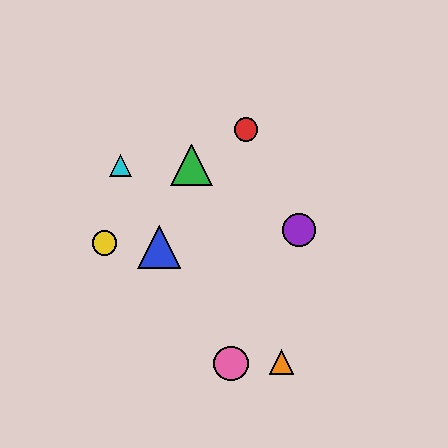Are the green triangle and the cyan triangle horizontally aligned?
Yes, both are at y≈165.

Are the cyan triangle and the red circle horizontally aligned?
No, the cyan triangle is at y≈165 and the red circle is at y≈129.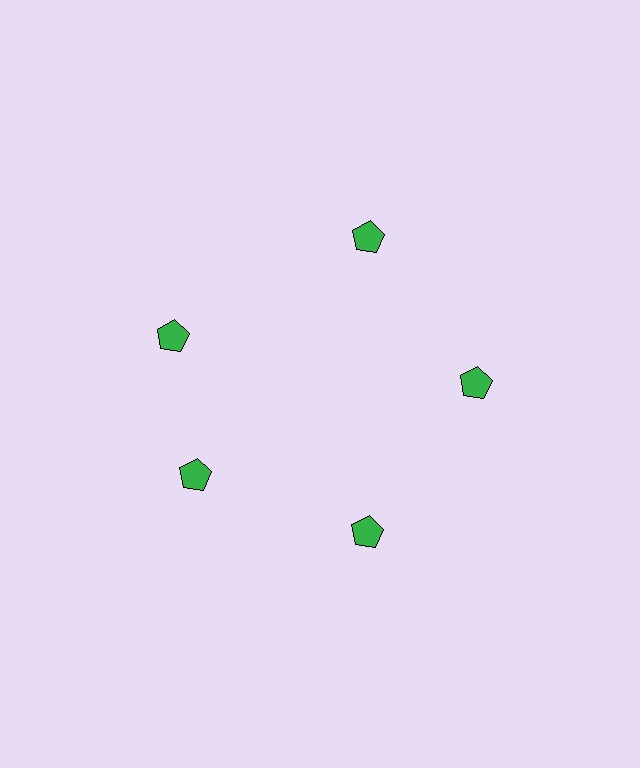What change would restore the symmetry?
The symmetry would be restored by rotating it back into even spacing with its neighbors so that all 5 pentagons sit at equal angles and equal distance from the center.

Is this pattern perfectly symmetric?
No. The 5 green pentagons are arranged in a ring, but one element near the 10 o'clock position is rotated out of alignment along the ring, breaking the 5-fold rotational symmetry.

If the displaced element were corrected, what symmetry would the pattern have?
It would have 5-fold rotational symmetry — the pattern would map onto itself every 72 degrees.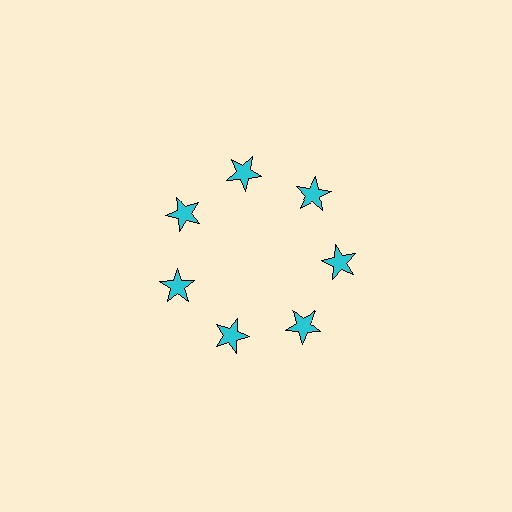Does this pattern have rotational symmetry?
Yes, this pattern has 7-fold rotational symmetry. It looks the same after rotating 51 degrees around the center.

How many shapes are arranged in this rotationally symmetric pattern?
There are 7 shapes, arranged in 7 groups of 1.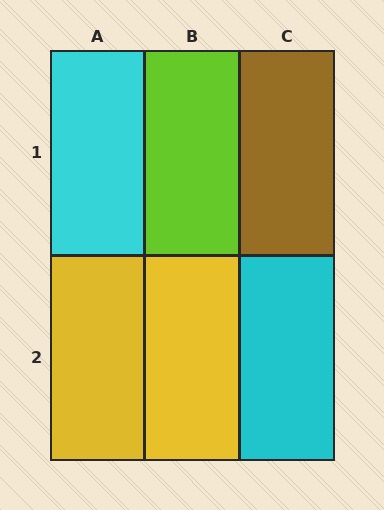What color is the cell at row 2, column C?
Cyan.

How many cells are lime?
1 cell is lime.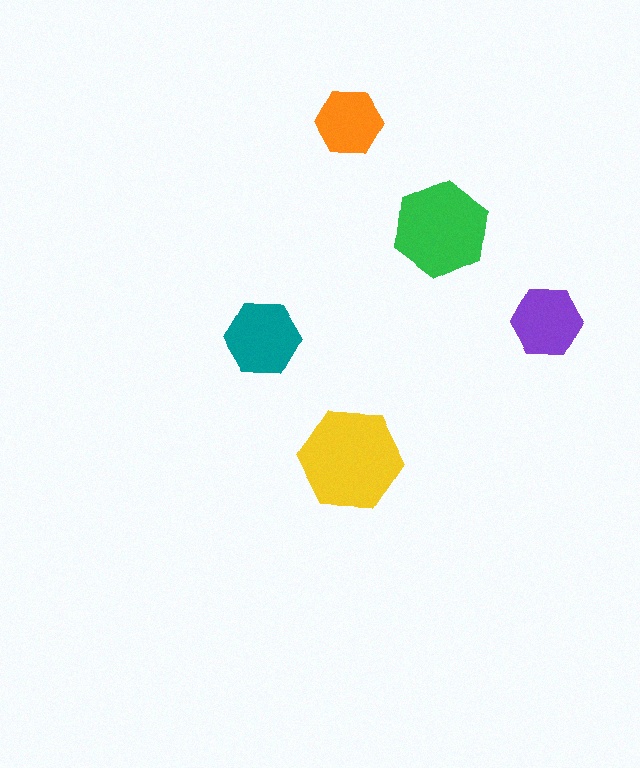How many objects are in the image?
There are 5 objects in the image.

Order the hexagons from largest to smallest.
the yellow one, the green one, the teal one, the purple one, the orange one.